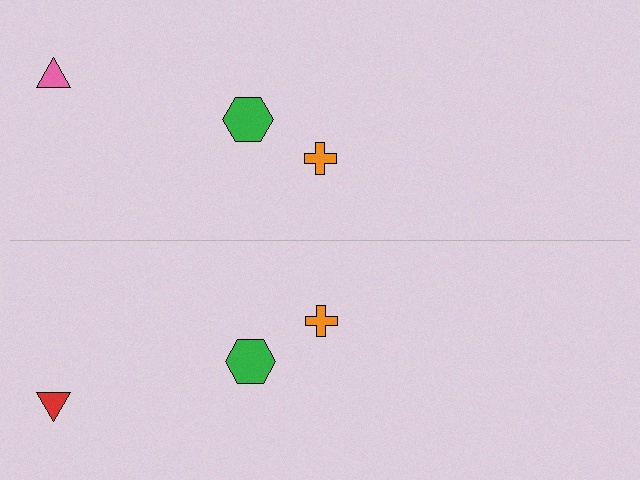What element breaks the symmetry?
The red triangle on the bottom side breaks the symmetry — its mirror counterpart is pink.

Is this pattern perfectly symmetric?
No, the pattern is not perfectly symmetric. The red triangle on the bottom side breaks the symmetry — its mirror counterpart is pink.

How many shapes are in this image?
There are 6 shapes in this image.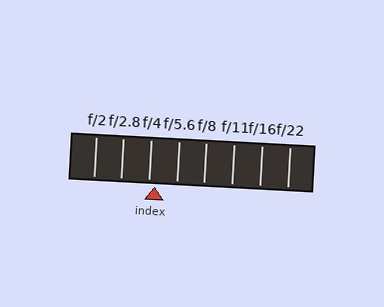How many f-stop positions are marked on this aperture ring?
There are 8 f-stop positions marked.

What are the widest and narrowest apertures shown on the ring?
The widest aperture shown is f/2 and the narrowest is f/22.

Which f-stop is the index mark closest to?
The index mark is closest to f/4.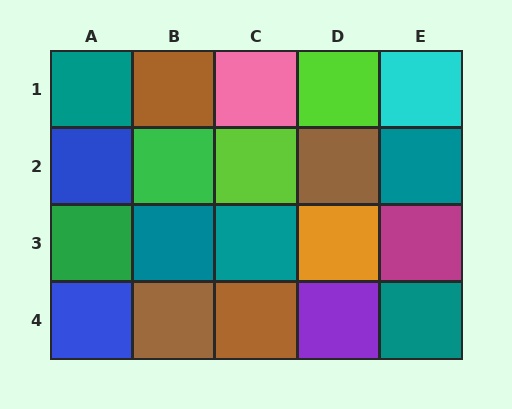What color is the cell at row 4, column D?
Purple.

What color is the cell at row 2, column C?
Lime.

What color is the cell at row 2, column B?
Green.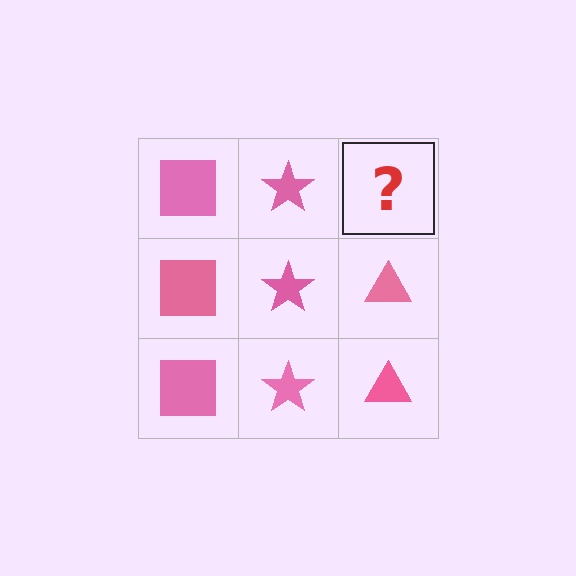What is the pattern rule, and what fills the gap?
The rule is that each column has a consistent shape. The gap should be filled with a pink triangle.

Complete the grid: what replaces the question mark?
The question mark should be replaced with a pink triangle.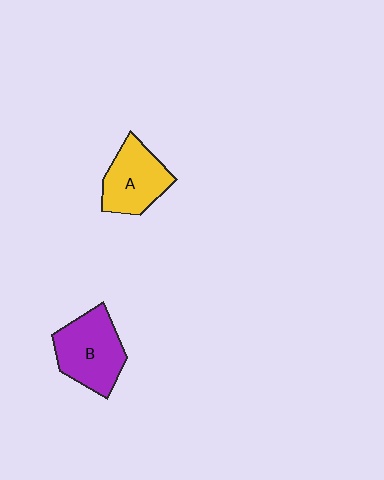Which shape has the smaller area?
Shape A (yellow).